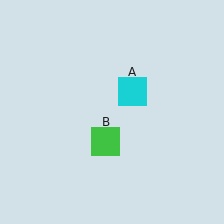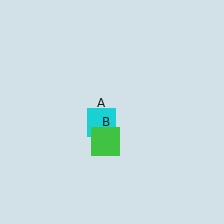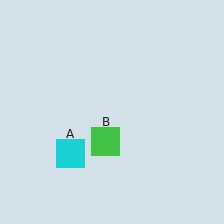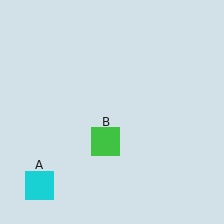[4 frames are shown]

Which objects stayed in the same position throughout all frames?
Green square (object B) remained stationary.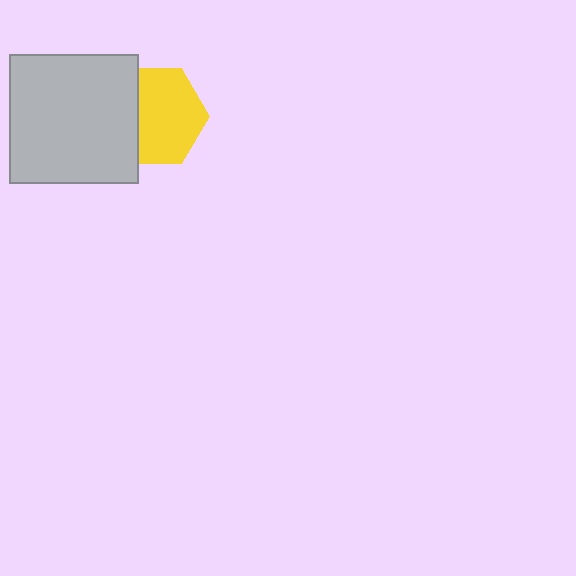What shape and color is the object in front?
The object in front is a light gray square.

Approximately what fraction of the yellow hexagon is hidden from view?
Roughly 32% of the yellow hexagon is hidden behind the light gray square.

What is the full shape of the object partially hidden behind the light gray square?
The partially hidden object is a yellow hexagon.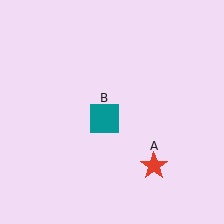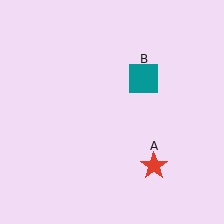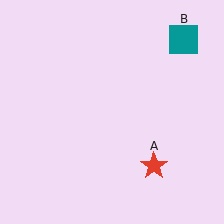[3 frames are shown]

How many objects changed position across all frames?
1 object changed position: teal square (object B).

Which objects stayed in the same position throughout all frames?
Red star (object A) remained stationary.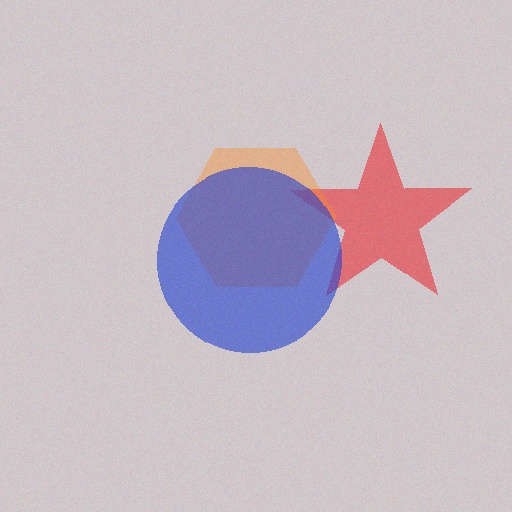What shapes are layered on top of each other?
The layered shapes are: a red star, an orange hexagon, a blue circle.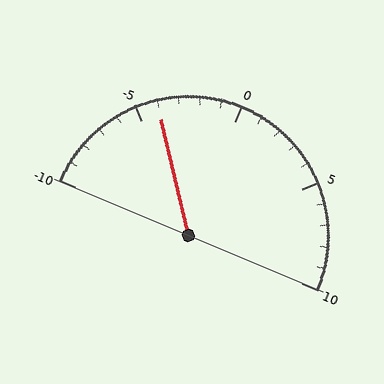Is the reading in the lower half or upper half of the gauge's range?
The reading is in the lower half of the range (-10 to 10).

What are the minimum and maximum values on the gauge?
The gauge ranges from -10 to 10.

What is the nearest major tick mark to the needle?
The nearest major tick mark is -5.